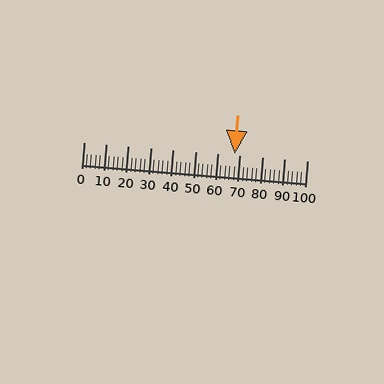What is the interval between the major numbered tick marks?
The major tick marks are spaced 10 units apart.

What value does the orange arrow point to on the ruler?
The orange arrow points to approximately 68.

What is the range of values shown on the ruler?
The ruler shows values from 0 to 100.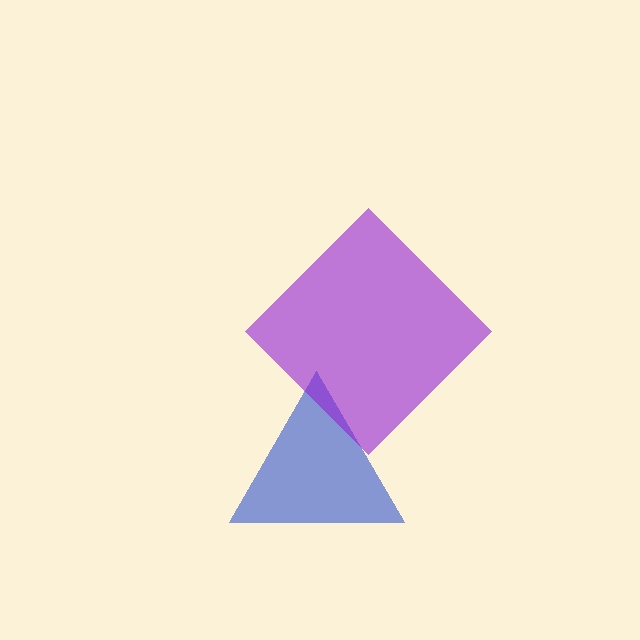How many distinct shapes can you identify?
There are 2 distinct shapes: a blue triangle, a purple diamond.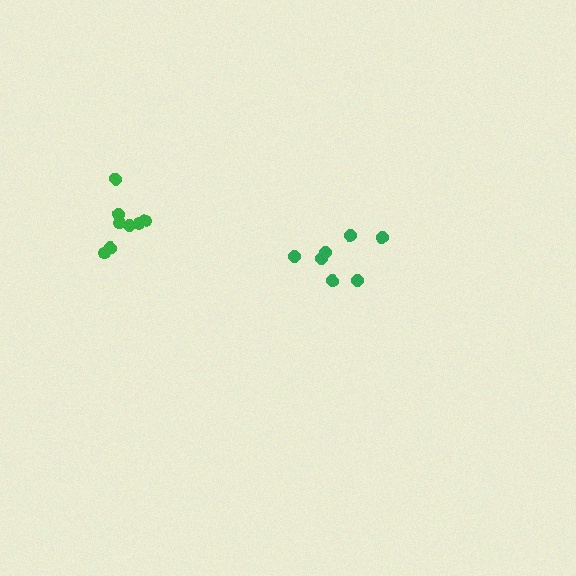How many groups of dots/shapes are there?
There are 2 groups.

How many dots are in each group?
Group 1: 7 dots, Group 2: 8 dots (15 total).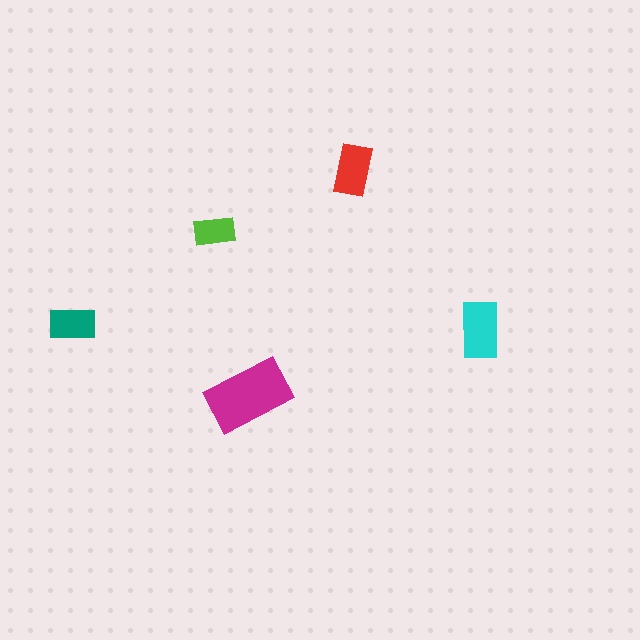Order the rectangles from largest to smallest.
the magenta one, the cyan one, the red one, the teal one, the lime one.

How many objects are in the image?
There are 5 objects in the image.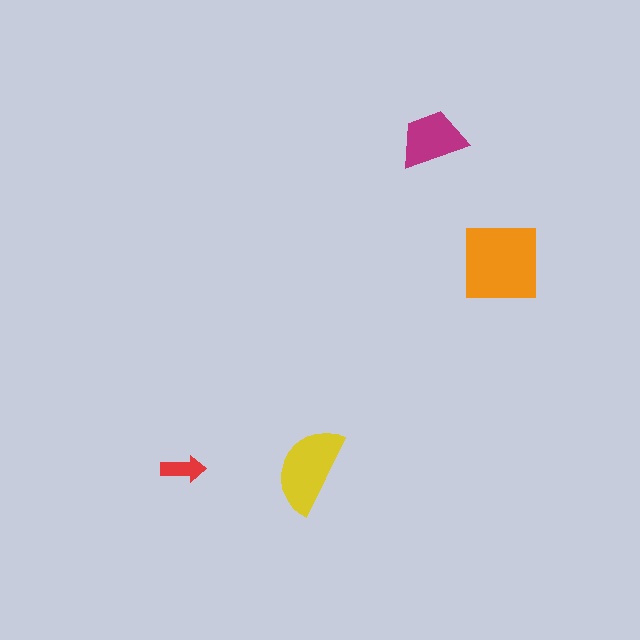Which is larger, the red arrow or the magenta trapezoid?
The magenta trapezoid.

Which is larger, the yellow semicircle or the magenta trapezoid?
The yellow semicircle.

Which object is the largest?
The orange square.